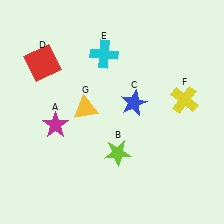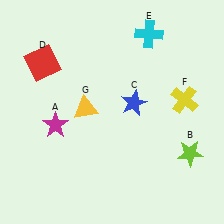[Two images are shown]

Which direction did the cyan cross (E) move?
The cyan cross (E) moved right.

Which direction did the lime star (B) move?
The lime star (B) moved right.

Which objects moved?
The objects that moved are: the lime star (B), the cyan cross (E).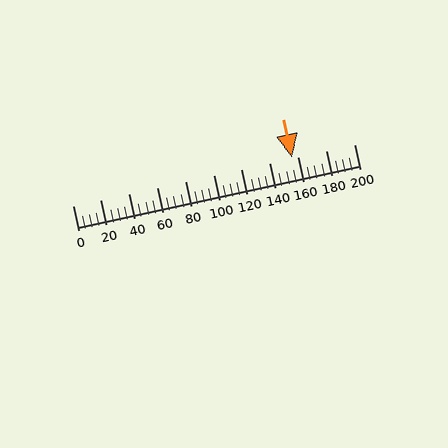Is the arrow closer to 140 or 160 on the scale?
The arrow is closer to 160.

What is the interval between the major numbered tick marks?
The major tick marks are spaced 20 units apart.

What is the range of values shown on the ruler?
The ruler shows values from 0 to 200.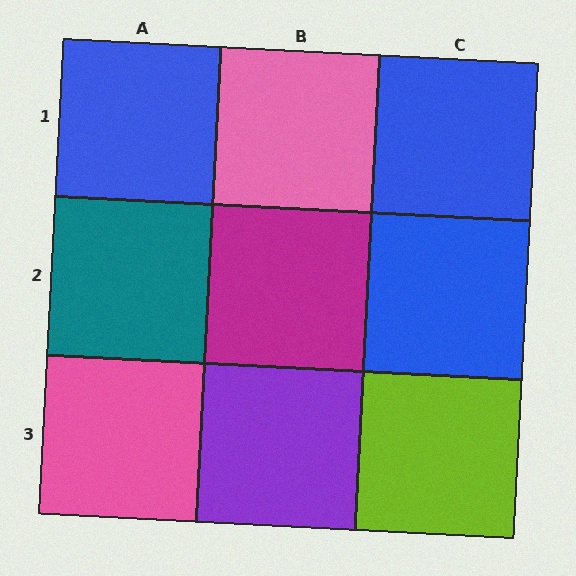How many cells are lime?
1 cell is lime.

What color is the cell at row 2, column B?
Magenta.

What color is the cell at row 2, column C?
Blue.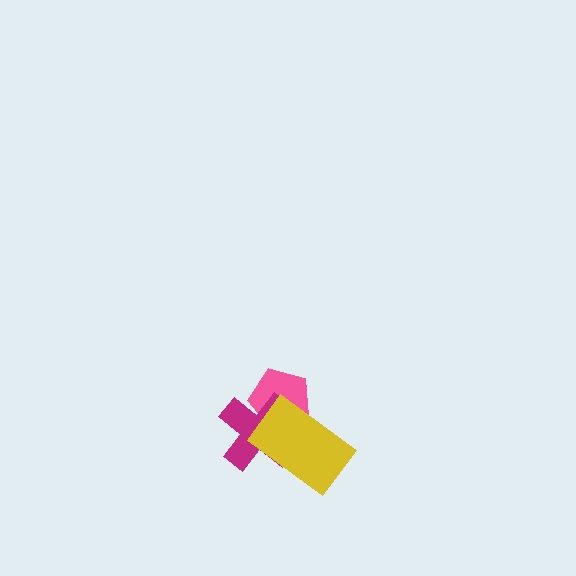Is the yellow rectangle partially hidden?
No, no other shape covers it.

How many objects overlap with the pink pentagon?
2 objects overlap with the pink pentagon.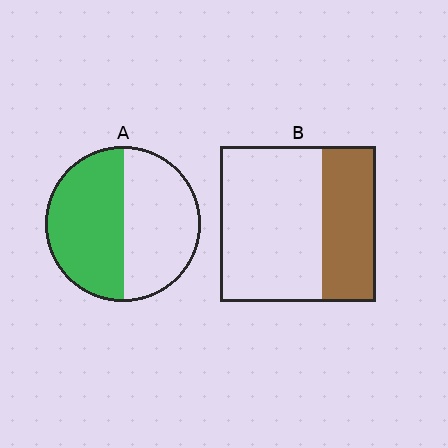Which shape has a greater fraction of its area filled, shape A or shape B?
Shape A.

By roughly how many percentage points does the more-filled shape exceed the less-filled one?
By roughly 15 percentage points (A over B).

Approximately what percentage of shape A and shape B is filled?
A is approximately 50% and B is approximately 35%.